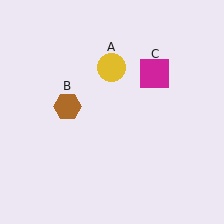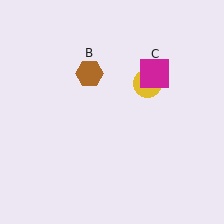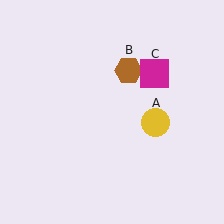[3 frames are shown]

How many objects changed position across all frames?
2 objects changed position: yellow circle (object A), brown hexagon (object B).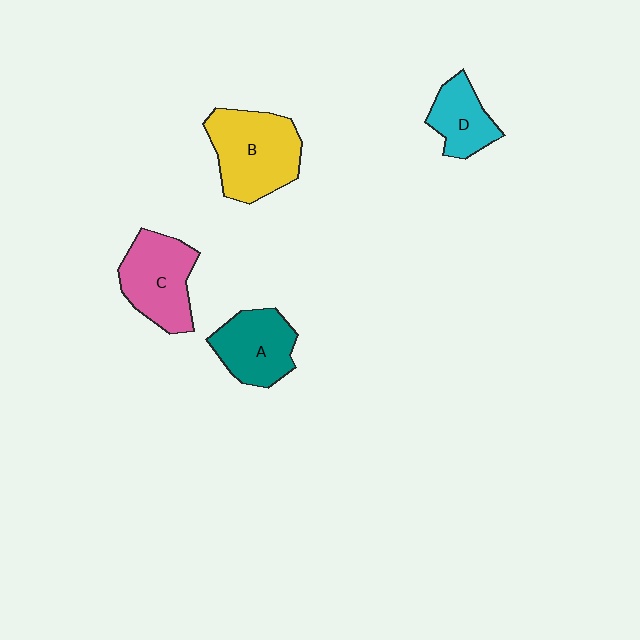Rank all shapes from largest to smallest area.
From largest to smallest: B (yellow), C (pink), A (teal), D (cyan).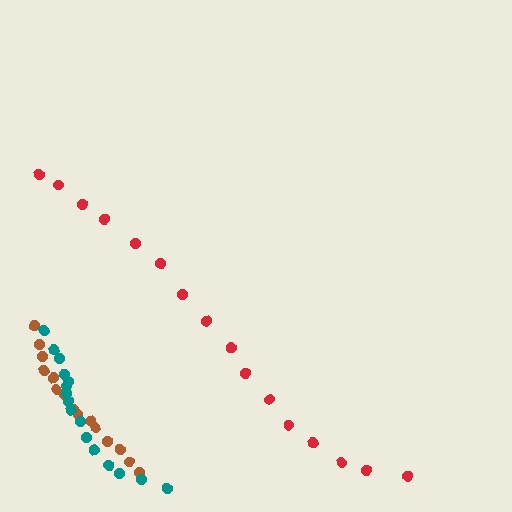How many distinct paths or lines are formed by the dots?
There are 3 distinct paths.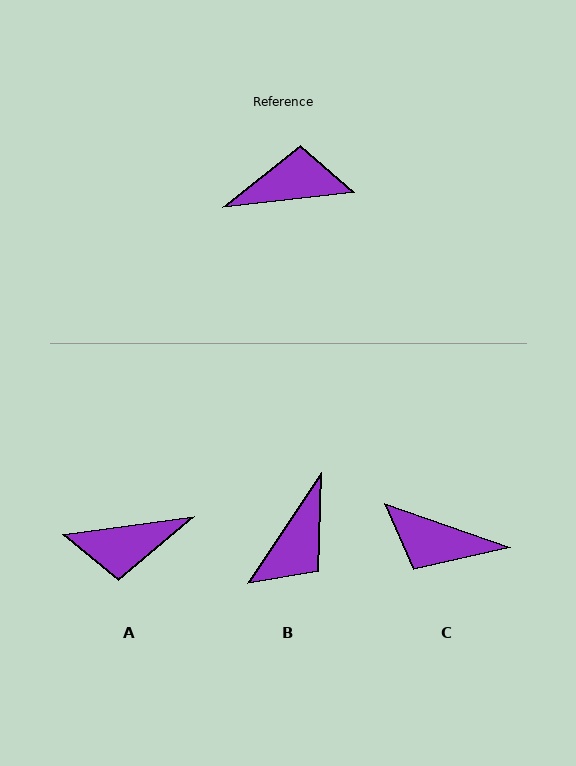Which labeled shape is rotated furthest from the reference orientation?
A, about 179 degrees away.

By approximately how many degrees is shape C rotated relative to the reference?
Approximately 154 degrees counter-clockwise.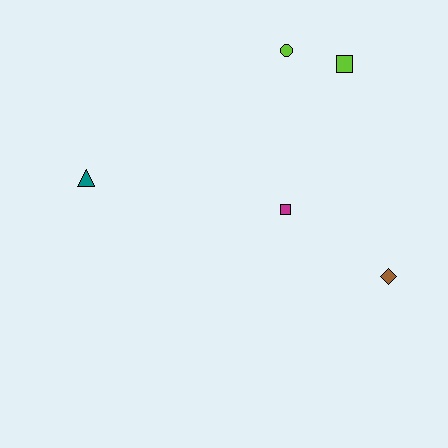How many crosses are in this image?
There are no crosses.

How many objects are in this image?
There are 5 objects.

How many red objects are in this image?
There are no red objects.